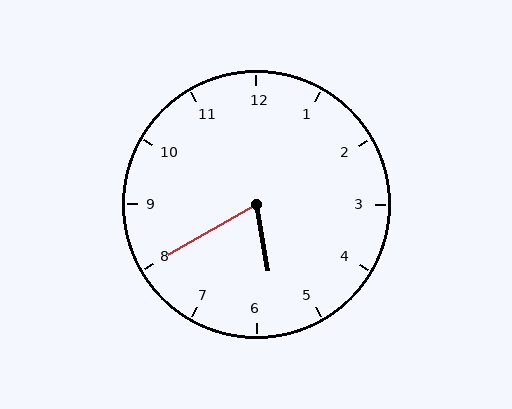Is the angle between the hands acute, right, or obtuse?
It is acute.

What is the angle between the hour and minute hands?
Approximately 70 degrees.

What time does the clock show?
5:40.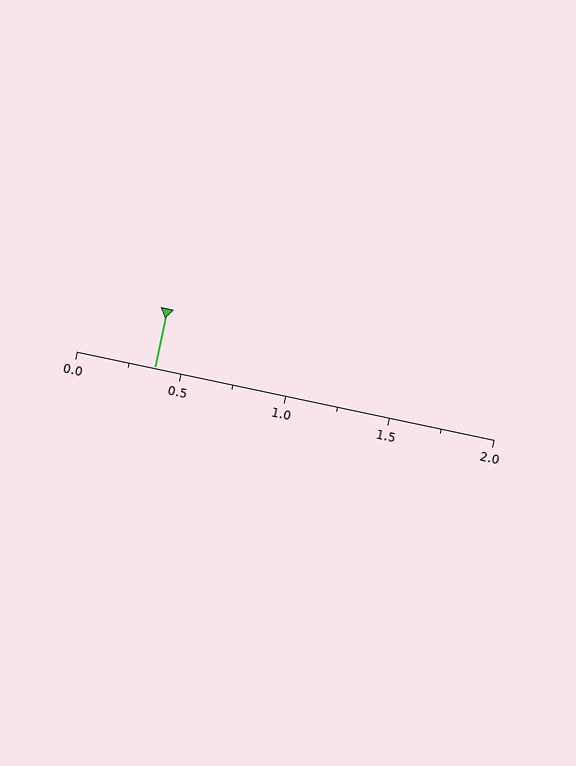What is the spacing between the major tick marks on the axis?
The major ticks are spaced 0.5 apart.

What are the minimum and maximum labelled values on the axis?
The axis runs from 0.0 to 2.0.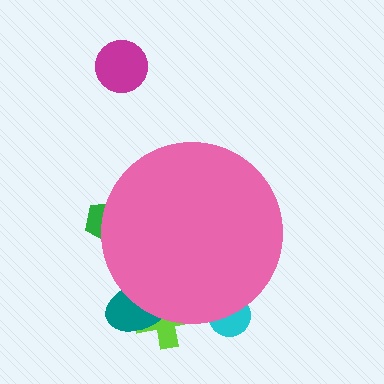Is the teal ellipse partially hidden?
Yes, the teal ellipse is partially hidden behind the pink circle.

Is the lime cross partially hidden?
Yes, the lime cross is partially hidden behind the pink circle.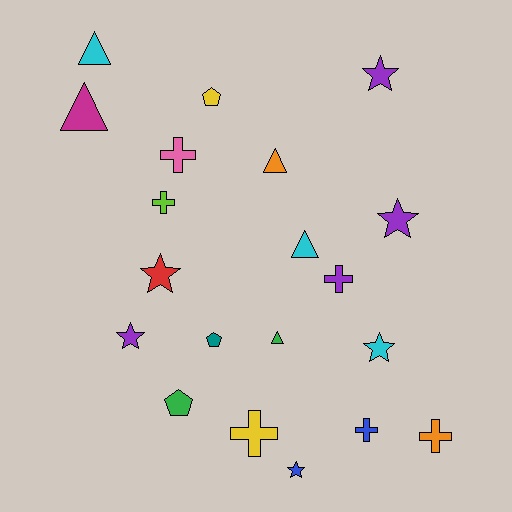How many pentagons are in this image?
There are 3 pentagons.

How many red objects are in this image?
There is 1 red object.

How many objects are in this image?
There are 20 objects.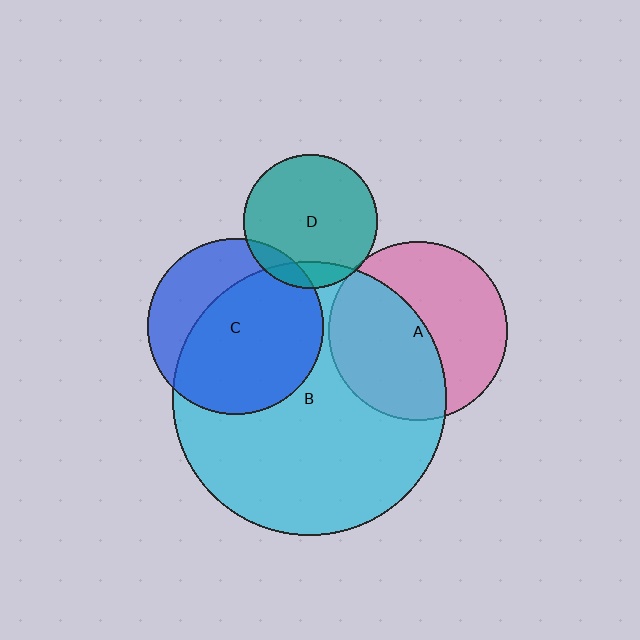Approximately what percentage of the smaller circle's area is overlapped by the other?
Approximately 10%.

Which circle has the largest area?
Circle B (cyan).